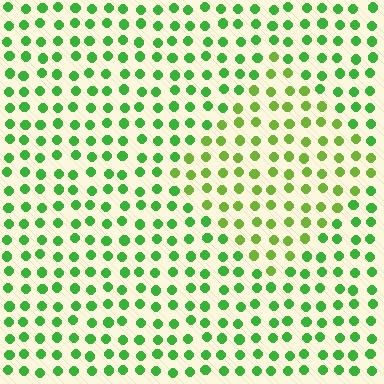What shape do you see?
I see a diamond.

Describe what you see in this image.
The image is filled with small green elements in a uniform arrangement. A diamond-shaped region is visible where the elements are tinted to a slightly different hue, forming a subtle color boundary.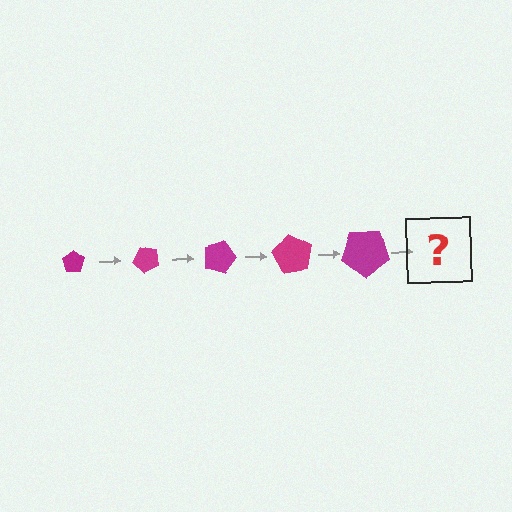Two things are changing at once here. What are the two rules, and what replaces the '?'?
The two rules are that the pentagon grows larger each step and it rotates 45 degrees each step. The '?' should be a pentagon, larger than the previous one and rotated 225 degrees from the start.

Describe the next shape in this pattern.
It should be a pentagon, larger than the previous one and rotated 225 degrees from the start.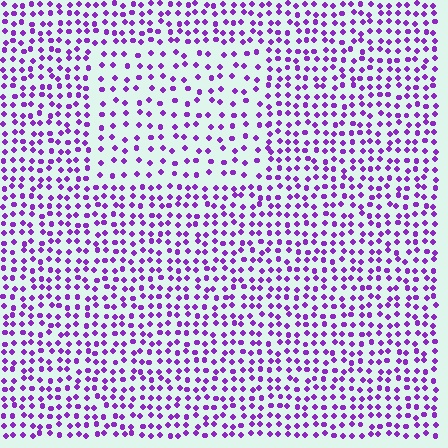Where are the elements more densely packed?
The elements are more densely packed outside the rectangle boundary.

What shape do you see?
I see a rectangle.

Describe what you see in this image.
The image contains small purple elements arranged at two different densities. A rectangle-shaped region is visible where the elements are less densely packed than the surrounding area.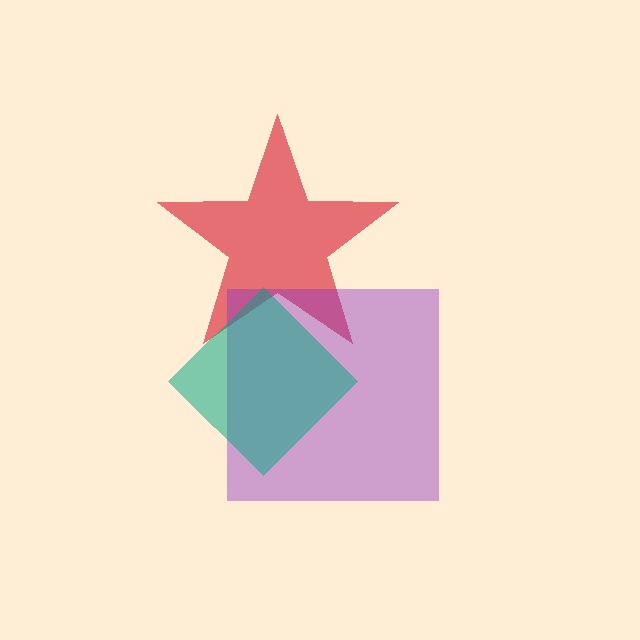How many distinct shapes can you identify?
There are 3 distinct shapes: a red star, a purple square, a teal diamond.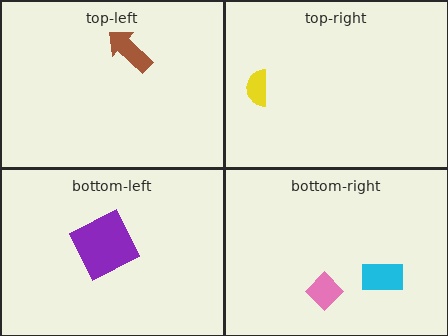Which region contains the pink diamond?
The bottom-right region.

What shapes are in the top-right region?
The yellow semicircle.